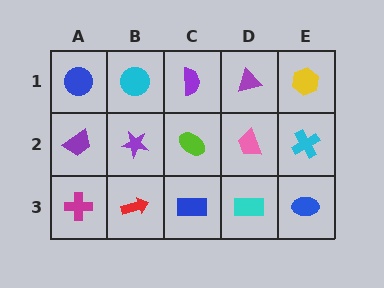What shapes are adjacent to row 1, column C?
A lime ellipse (row 2, column C), a cyan circle (row 1, column B), a purple triangle (row 1, column D).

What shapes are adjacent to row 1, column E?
A cyan cross (row 2, column E), a purple triangle (row 1, column D).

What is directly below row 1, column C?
A lime ellipse.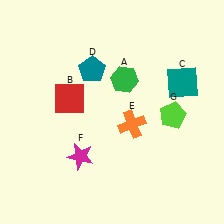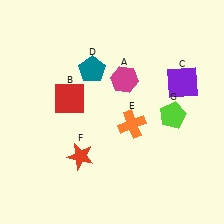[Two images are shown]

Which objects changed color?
A changed from green to magenta. C changed from teal to purple. F changed from magenta to red.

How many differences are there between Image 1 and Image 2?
There are 3 differences between the two images.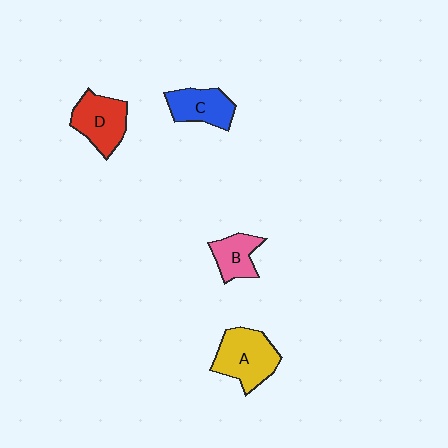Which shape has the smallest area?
Shape B (pink).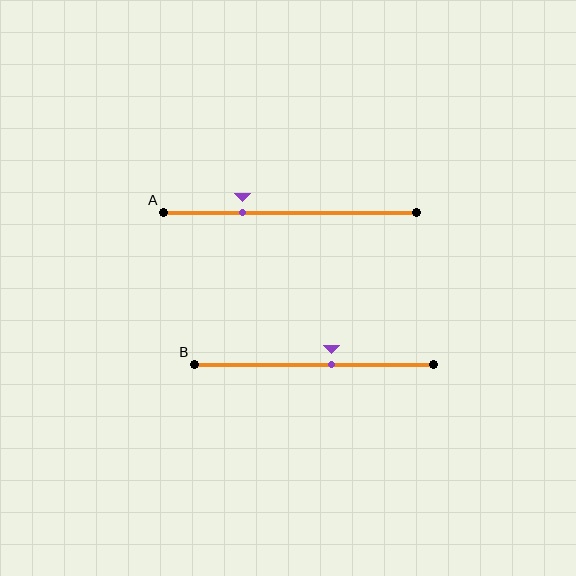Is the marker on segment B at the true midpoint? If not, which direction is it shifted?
No, the marker on segment B is shifted to the right by about 7% of the segment length.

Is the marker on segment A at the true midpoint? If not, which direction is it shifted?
No, the marker on segment A is shifted to the left by about 19% of the segment length.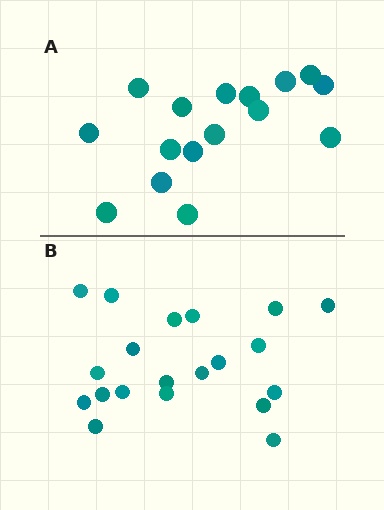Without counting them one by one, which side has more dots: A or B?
Region B (the bottom region) has more dots.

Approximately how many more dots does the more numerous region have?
Region B has about 4 more dots than region A.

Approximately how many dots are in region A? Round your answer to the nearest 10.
About 20 dots. (The exact count is 16, which rounds to 20.)